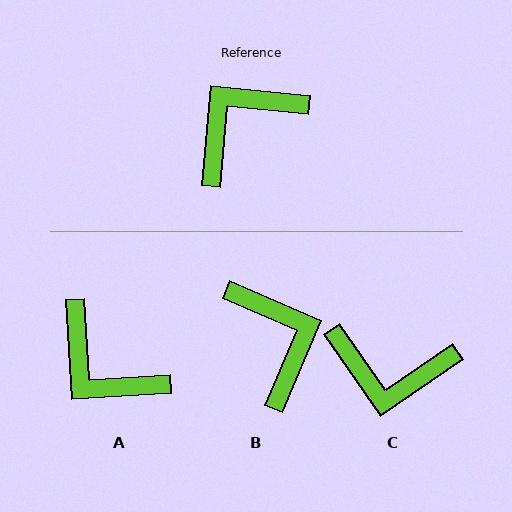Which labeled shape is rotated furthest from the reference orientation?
C, about 130 degrees away.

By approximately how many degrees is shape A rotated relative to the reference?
Approximately 99 degrees counter-clockwise.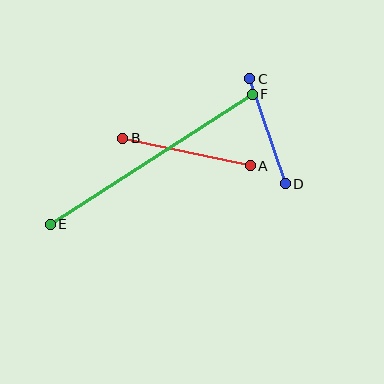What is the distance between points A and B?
The distance is approximately 131 pixels.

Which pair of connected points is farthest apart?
Points E and F are farthest apart.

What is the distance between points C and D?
The distance is approximately 111 pixels.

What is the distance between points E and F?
The distance is approximately 240 pixels.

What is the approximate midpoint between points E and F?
The midpoint is at approximately (151, 159) pixels.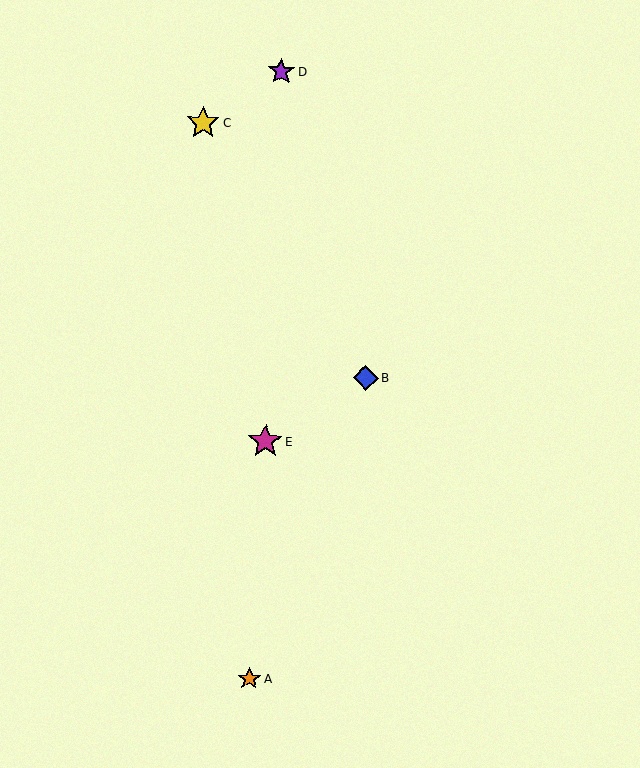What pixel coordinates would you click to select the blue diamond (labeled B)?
Click at (366, 378) to select the blue diamond B.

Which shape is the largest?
The magenta star (labeled E) is the largest.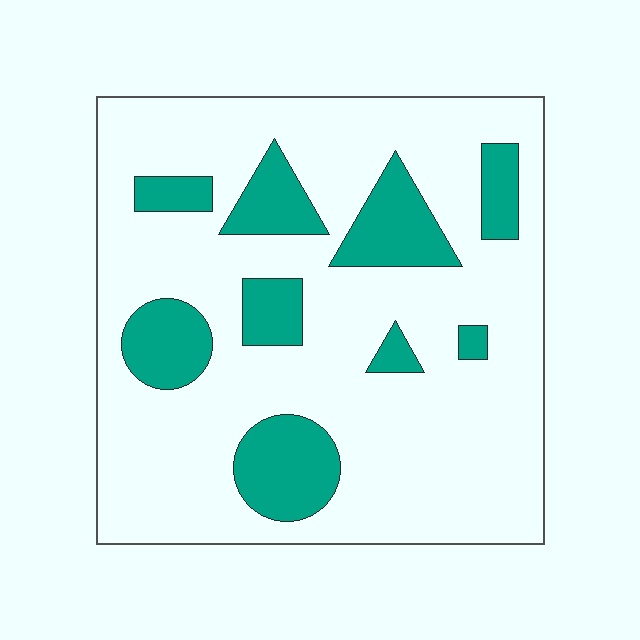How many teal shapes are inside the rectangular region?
9.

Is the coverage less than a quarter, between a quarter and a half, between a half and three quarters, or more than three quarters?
Less than a quarter.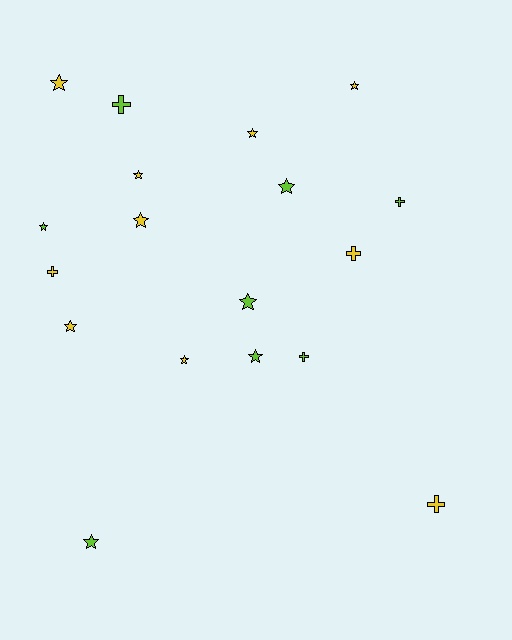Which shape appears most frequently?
Star, with 12 objects.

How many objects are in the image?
There are 18 objects.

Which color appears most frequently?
Yellow, with 10 objects.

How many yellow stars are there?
There are 7 yellow stars.